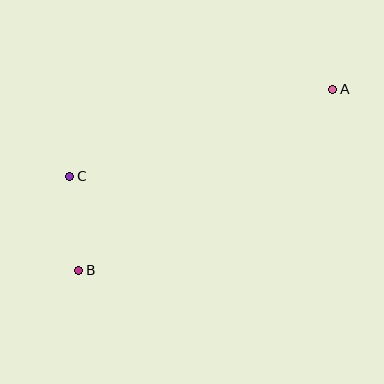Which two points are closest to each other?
Points B and C are closest to each other.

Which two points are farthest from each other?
Points A and B are farthest from each other.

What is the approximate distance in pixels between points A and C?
The distance between A and C is approximately 277 pixels.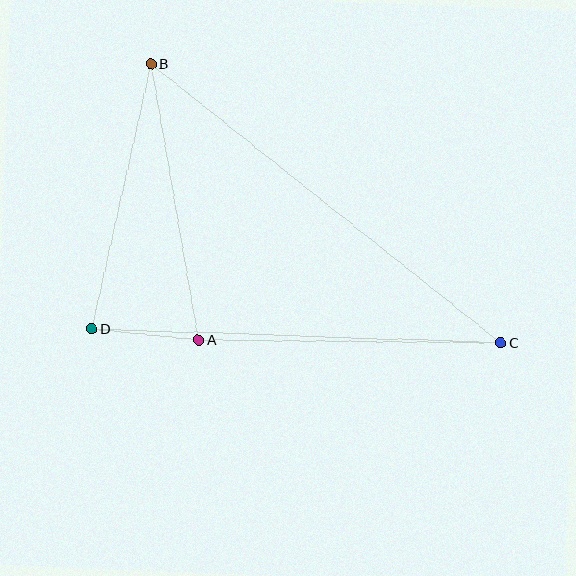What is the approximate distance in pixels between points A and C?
The distance between A and C is approximately 302 pixels.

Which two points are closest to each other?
Points A and D are closest to each other.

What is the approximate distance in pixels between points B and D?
The distance between B and D is approximately 271 pixels.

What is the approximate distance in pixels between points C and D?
The distance between C and D is approximately 409 pixels.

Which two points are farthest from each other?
Points B and C are farthest from each other.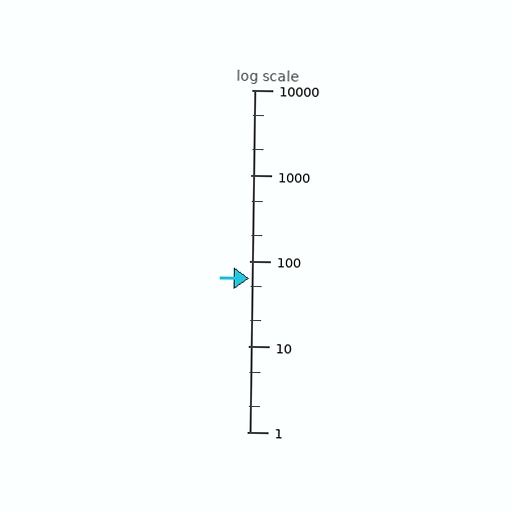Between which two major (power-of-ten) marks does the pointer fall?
The pointer is between 10 and 100.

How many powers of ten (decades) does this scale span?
The scale spans 4 decades, from 1 to 10000.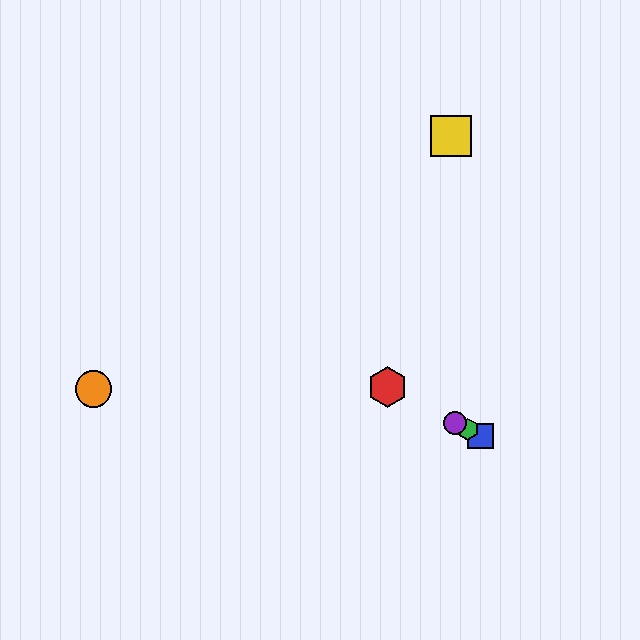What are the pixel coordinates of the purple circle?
The purple circle is at (455, 423).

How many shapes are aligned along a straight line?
4 shapes (the red hexagon, the blue square, the green hexagon, the purple circle) are aligned along a straight line.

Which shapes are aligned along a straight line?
The red hexagon, the blue square, the green hexagon, the purple circle are aligned along a straight line.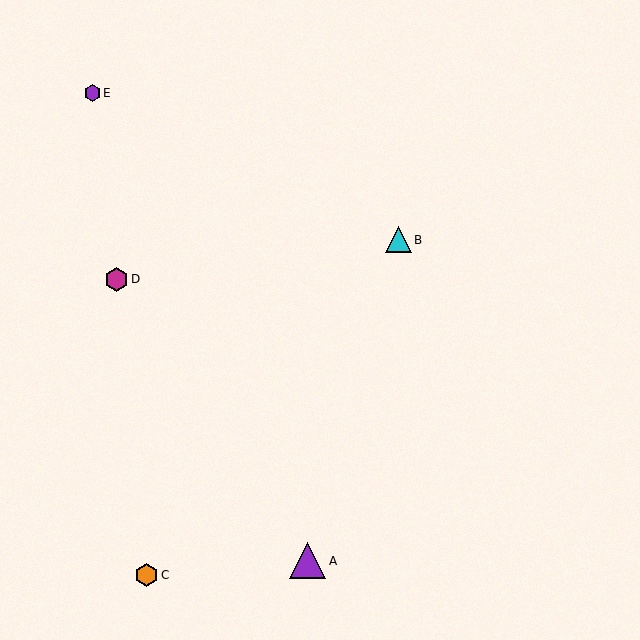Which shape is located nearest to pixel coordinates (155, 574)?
The orange hexagon (labeled C) at (147, 575) is nearest to that location.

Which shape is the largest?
The purple triangle (labeled A) is the largest.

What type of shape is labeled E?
Shape E is a purple hexagon.